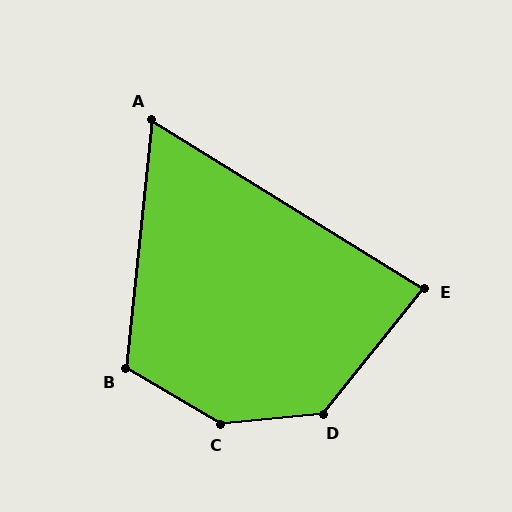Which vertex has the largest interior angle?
C, at approximately 144 degrees.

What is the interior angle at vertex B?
Approximately 115 degrees (obtuse).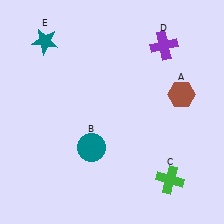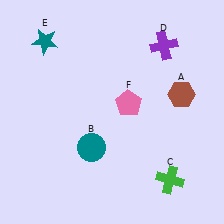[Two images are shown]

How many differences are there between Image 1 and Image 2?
There is 1 difference between the two images.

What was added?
A pink pentagon (F) was added in Image 2.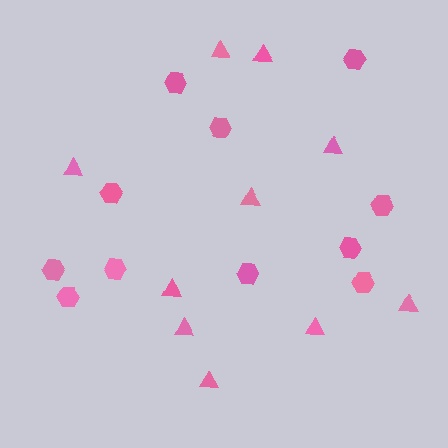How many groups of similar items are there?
There are 2 groups: one group of triangles (10) and one group of hexagons (11).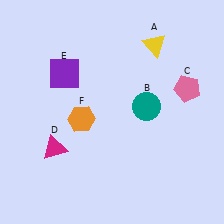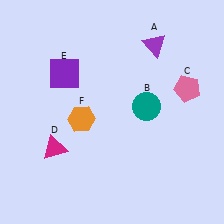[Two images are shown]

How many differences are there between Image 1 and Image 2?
There is 1 difference between the two images.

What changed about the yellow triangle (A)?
In Image 1, A is yellow. In Image 2, it changed to purple.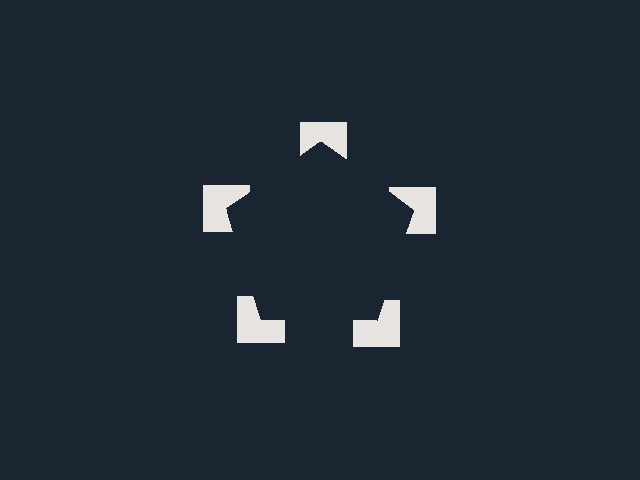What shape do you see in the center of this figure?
An illusory pentagon — its edges are inferred from the aligned wedge cuts in the notched squares, not physically drawn.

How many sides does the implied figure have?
5 sides.